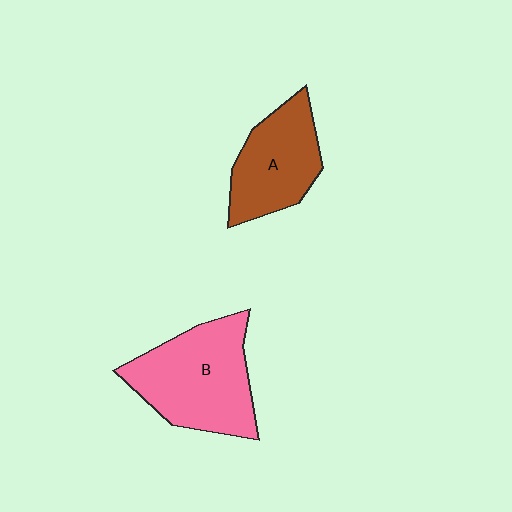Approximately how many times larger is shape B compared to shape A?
Approximately 1.4 times.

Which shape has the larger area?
Shape B (pink).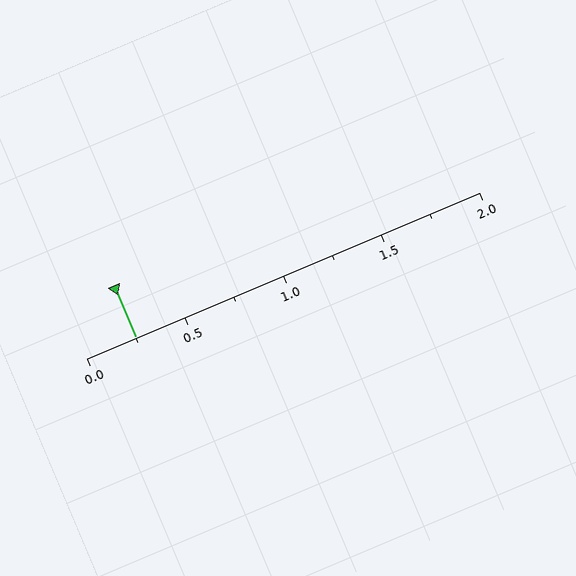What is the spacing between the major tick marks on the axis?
The major ticks are spaced 0.5 apart.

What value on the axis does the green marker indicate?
The marker indicates approximately 0.25.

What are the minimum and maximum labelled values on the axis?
The axis runs from 0.0 to 2.0.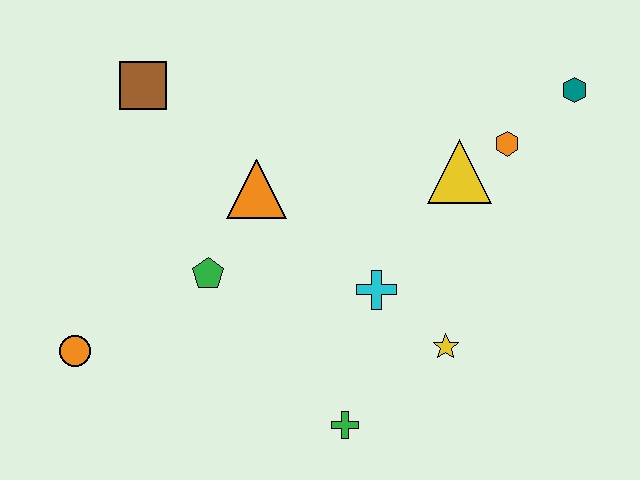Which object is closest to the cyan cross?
The yellow star is closest to the cyan cross.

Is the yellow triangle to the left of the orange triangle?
No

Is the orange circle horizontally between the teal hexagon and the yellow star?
No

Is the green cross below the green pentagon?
Yes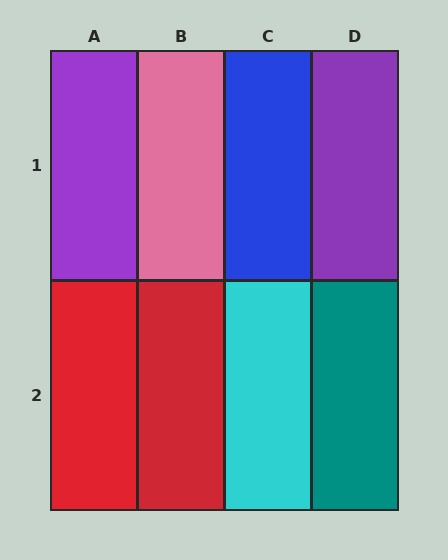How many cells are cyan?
1 cell is cyan.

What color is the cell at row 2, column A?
Red.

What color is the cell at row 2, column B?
Red.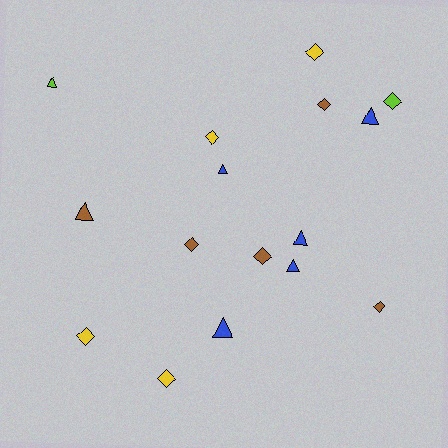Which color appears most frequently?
Brown, with 5 objects.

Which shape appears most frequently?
Diamond, with 9 objects.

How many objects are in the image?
There are 16 objects.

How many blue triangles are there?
There are 5 blue triangles.